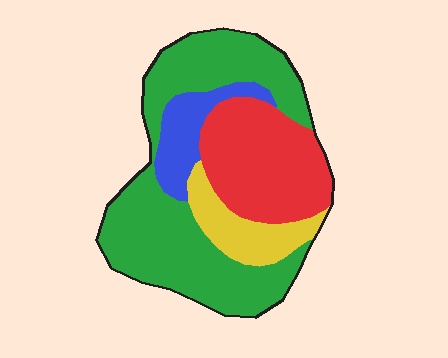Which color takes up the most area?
Green, at roughly 50%.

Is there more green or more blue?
Green.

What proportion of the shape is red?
Red takes up about one quarter (1/4) of the shape.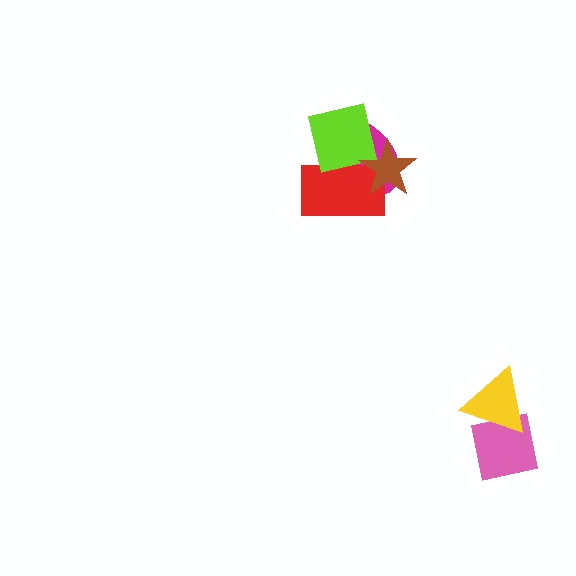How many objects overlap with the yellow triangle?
1 object overlaps with the yellow triangle.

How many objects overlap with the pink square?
1 object overlaps with the pink square.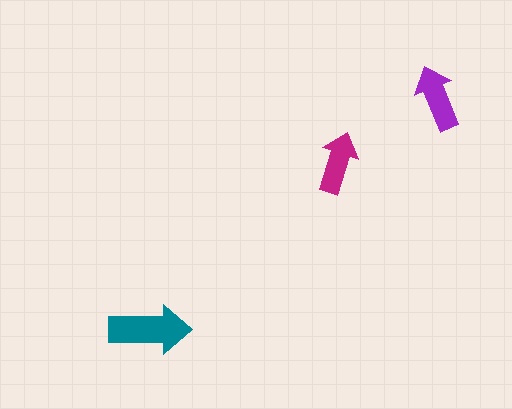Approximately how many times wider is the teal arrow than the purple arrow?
About 1.5 times wider.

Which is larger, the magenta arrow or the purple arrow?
The purple one.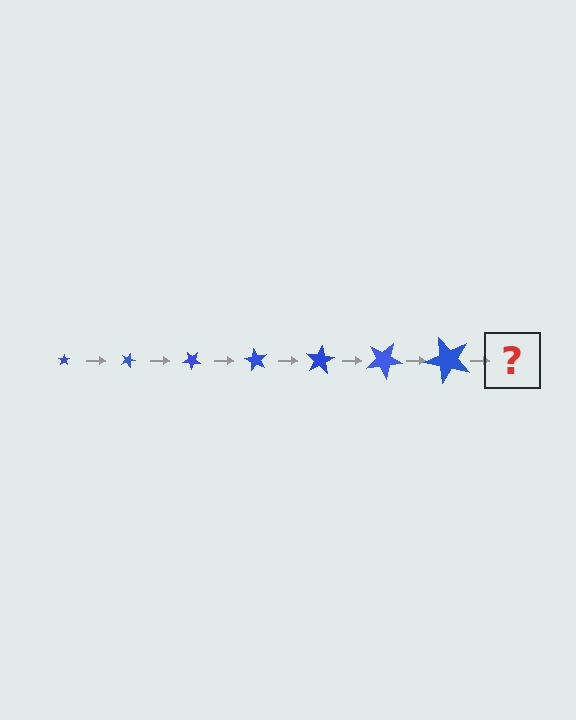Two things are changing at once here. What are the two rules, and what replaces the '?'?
The two rules are that the star grows larger each step and it rotates 20 degrees each step. The '?' should be a star, larger than the previous one and rotated 140 degrees from the start.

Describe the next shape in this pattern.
It should be a star, larger than the previous one and rotated 140 degrees from the start.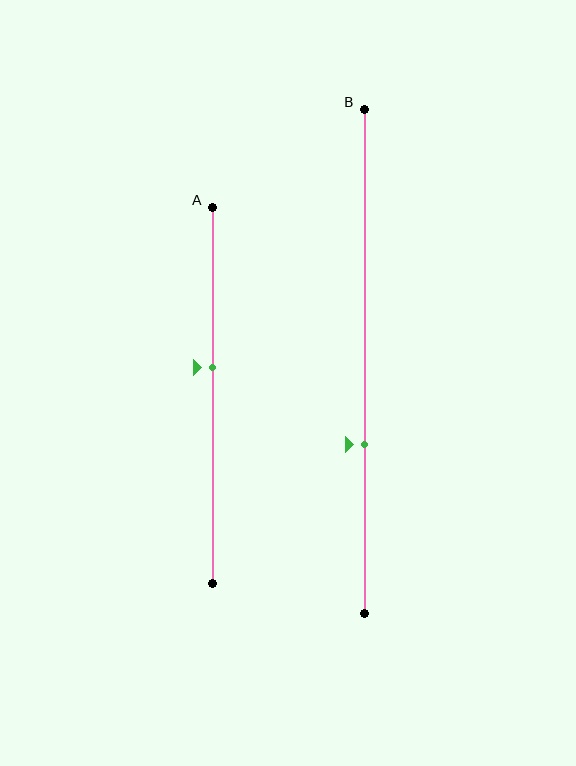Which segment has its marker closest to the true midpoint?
Segment A has its marker closest to the true midpoint.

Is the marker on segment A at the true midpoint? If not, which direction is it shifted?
No, the marker on segment A is shifted upward by about 7% of the segment length.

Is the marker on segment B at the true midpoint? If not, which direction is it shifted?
No, the marker on segment B is shifted downward by about 17% of the segment length.